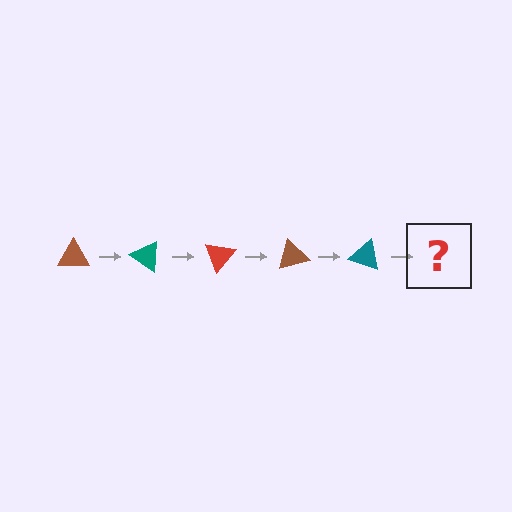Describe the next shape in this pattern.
It should be a red triangle, rotated 175 degrees from the start.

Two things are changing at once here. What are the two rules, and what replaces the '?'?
The two rules are that it rotates 35 degrees each step and the color cycles through brown, teal, and red. The '?' should be a red triangle, rotated 175 degrees from the start.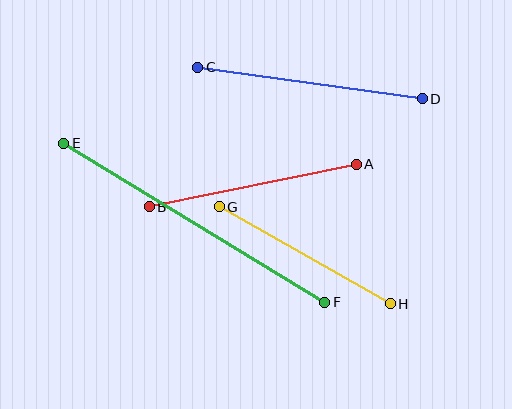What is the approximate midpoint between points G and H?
The midpoint is at approximately (305, 255) pixels.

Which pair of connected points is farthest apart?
Points E and F are farthest apart.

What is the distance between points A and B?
The distance is approximately 212 pixels.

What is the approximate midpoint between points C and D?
The midpoint is at approximately (310, 83) pixels.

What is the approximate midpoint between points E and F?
The midpoint is at approximately (194, 223) pixels.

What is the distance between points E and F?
The distance is approximately 306 pixels.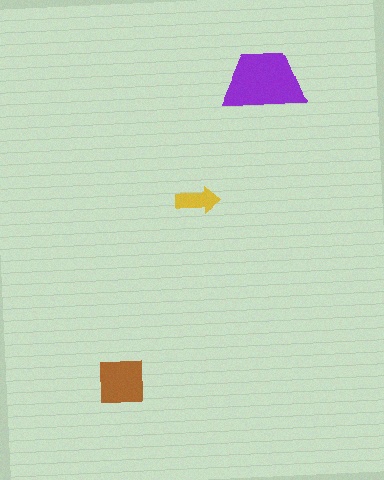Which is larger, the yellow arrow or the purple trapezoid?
The purple trapezoid.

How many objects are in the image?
There are 3 objects in the image.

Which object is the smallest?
The yellow arrow.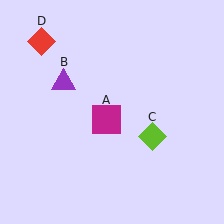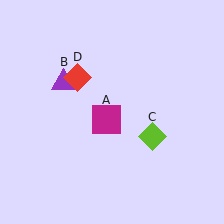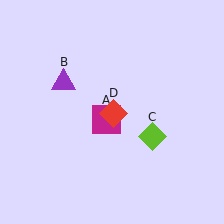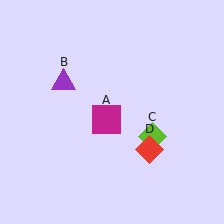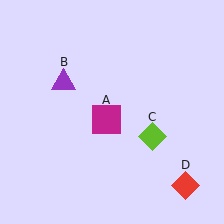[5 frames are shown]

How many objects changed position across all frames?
1 object changed position: red diamond (object D).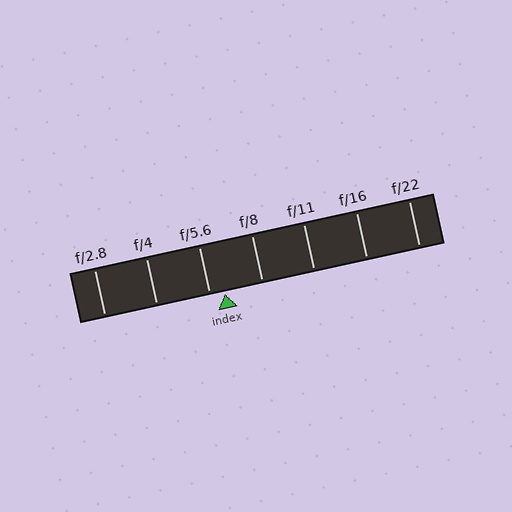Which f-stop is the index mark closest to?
The index mark is closest to f/5.6.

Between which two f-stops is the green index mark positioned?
The index mark is between f/5.6 and f/8.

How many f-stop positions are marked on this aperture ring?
There are 7 f-stop positions marked.